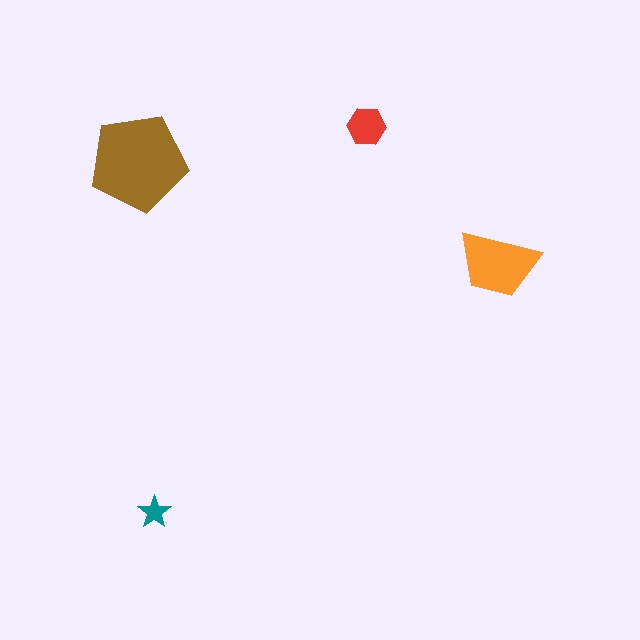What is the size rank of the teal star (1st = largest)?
4th.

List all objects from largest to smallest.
The brown pentagon, the orange trapezoid, the red hexagon, the teal star.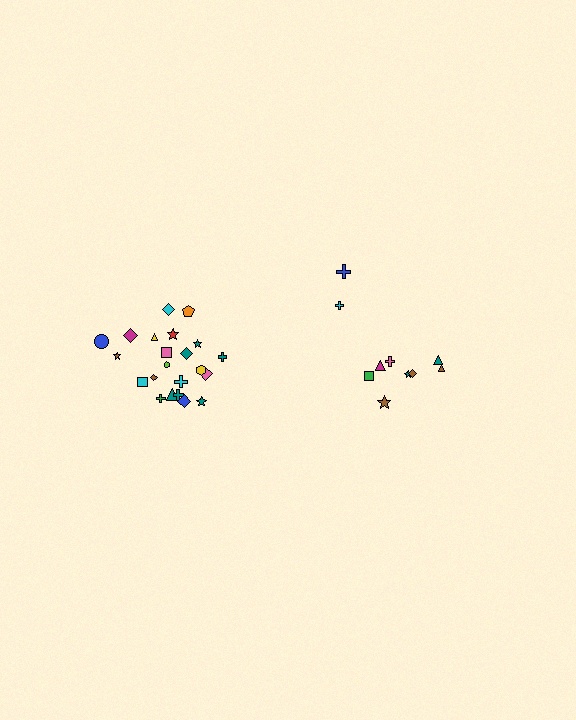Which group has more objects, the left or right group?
The left group.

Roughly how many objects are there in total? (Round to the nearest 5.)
Roughly 30 objects in total.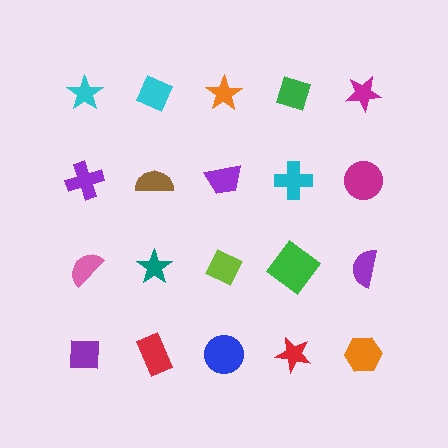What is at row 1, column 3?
An orange star.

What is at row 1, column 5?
A magenta star.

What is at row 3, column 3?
A lime diamond.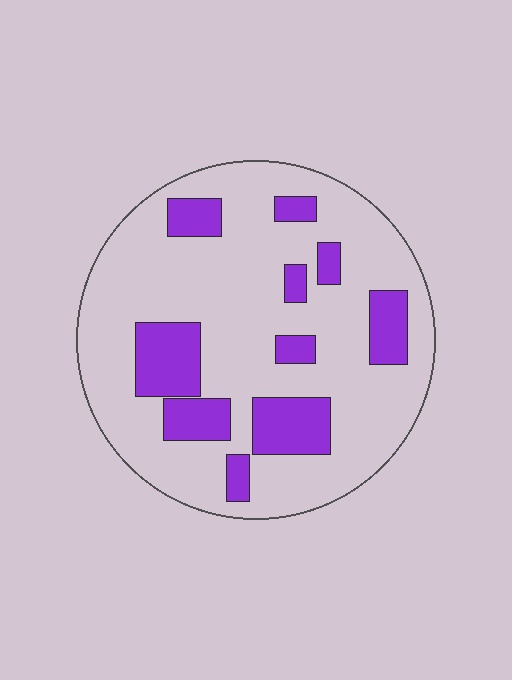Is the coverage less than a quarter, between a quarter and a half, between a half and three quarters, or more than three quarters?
Less than a quarter.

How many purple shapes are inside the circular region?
10.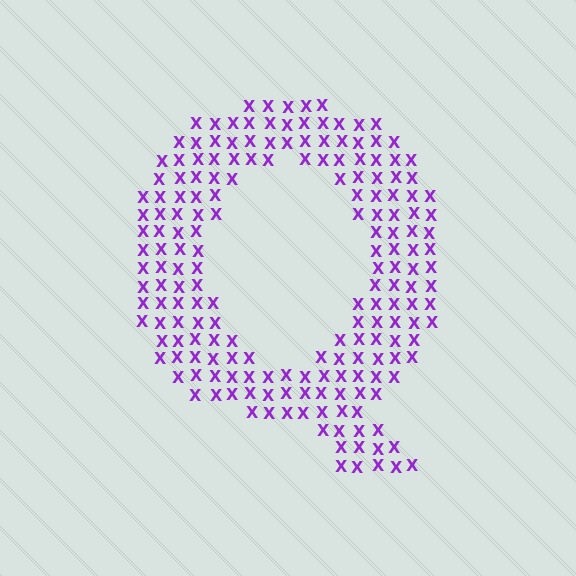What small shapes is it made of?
It is made of small letter X's.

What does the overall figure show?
The overall figure shows the letter Q.